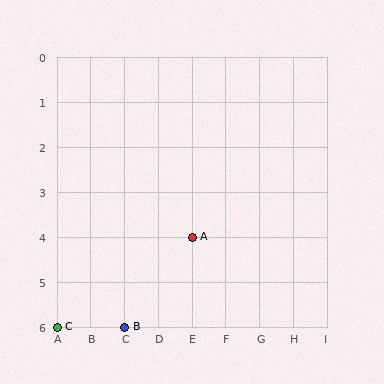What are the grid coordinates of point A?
Point A is at grid coordinates (E, 4).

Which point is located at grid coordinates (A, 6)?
Point C is at (A, 6).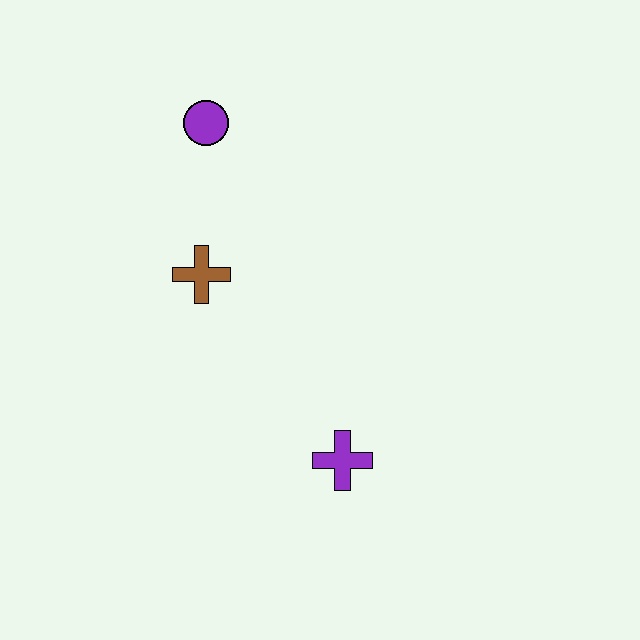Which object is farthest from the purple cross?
The purple circle is farthest from the purple cross.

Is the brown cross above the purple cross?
Yes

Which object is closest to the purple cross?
The brown cross is closest to the purple cross.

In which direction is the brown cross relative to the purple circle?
The brown cross is below the purple circle.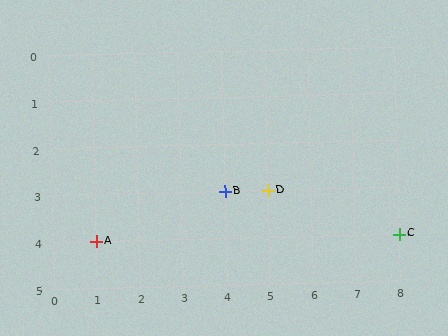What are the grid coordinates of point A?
Point A is at grid coordinates (1, 4).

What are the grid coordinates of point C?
Point C is at grid coordinates (8, 4).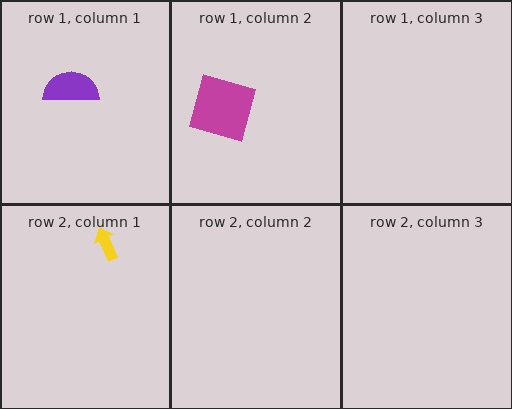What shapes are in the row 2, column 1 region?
The yellow arrow.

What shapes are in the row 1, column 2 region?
The magenta square.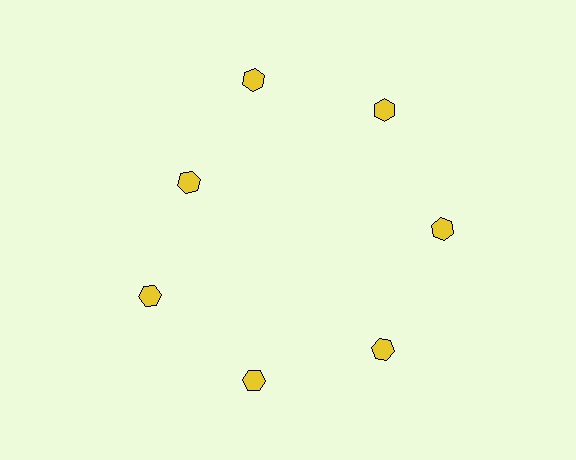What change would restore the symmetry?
The symmetry would be restored by moving it outward, back onto the ring so that all 7 hexagons sit at equal angles and equal distance from the center.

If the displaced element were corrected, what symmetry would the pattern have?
It would have 7-fold rotational symmetry — the pattern would map onto itself every 51 degrees.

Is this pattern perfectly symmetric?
No. The 7 yellow hexagons are arranged in a ring, but one element near the 10 o'clock position is pulled inward toward the center, breaking the 7-fold rotational symmetry.